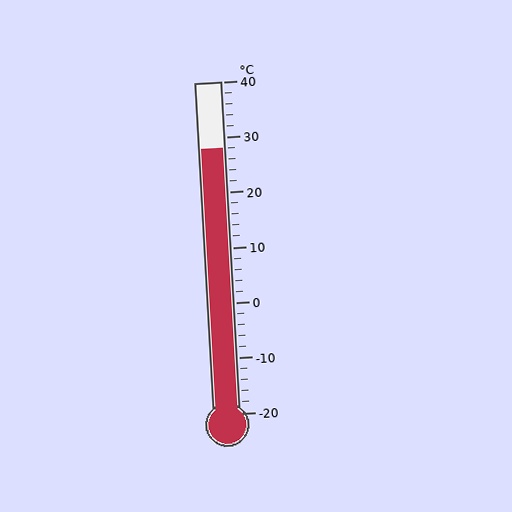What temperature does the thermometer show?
The thermometer shows approximately 28°C.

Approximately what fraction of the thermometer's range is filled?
The thermometer is filled to approximately 80% of its range.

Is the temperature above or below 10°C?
The temperature is above 10°C.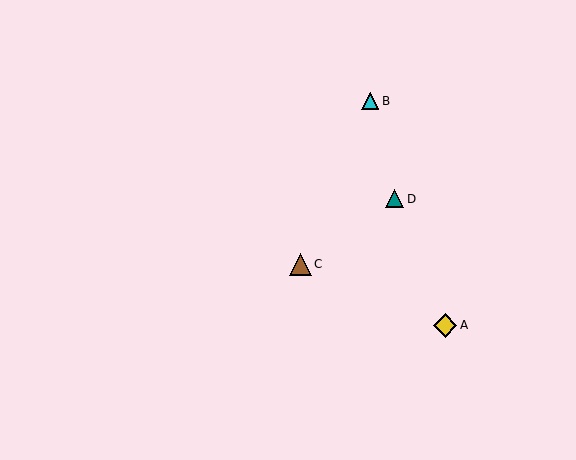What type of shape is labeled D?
Shape D is a teal triangle.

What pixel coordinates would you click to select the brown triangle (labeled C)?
Click at (301, 264) to select the brown triangle C.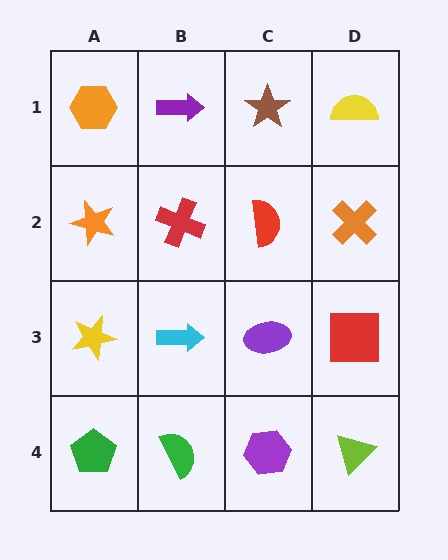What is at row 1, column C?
A brown star.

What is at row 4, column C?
A purple hexagon.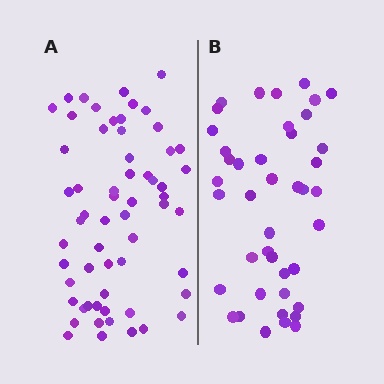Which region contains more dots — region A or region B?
Region A (the left region) has more dots.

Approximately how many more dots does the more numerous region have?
Region A has approximately 20 more dots than region B.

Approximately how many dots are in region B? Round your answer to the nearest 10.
About 40 dots. (The exact count is 42, which rounds to 40.)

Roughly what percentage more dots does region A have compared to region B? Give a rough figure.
About 45% more.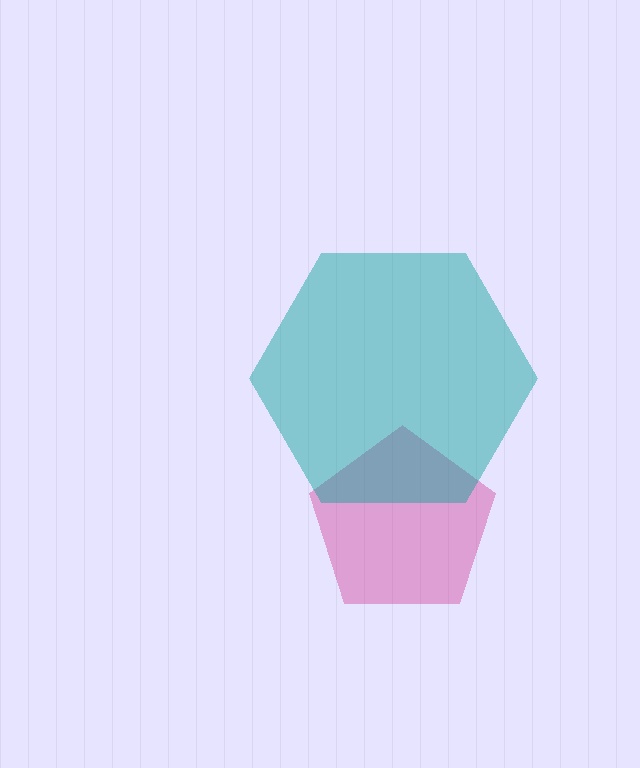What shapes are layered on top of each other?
The layered shapes are: a magenta pentagon, a teal hexagon.